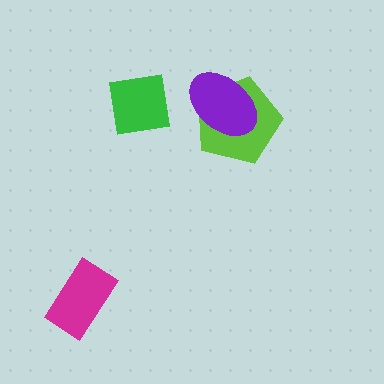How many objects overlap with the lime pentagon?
1 object overlaps with the lime pentagon.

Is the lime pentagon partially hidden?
Yes, it is partially covered by another shape.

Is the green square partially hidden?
No, no other shape covers it.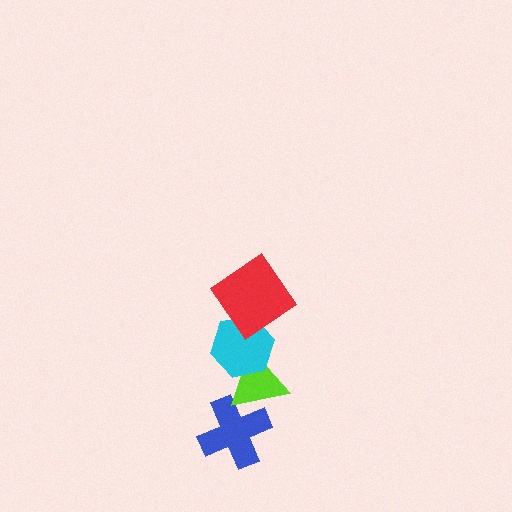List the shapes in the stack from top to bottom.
From top to bottom: the red diamond, the cyan hexagon, the lime triangle, the blue cross.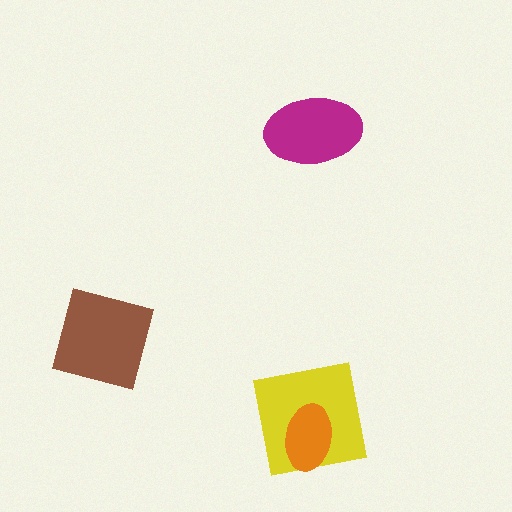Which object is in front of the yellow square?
The orange ellipse is in front of the yellow square.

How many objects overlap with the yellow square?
1 object overlaps with the yellow square.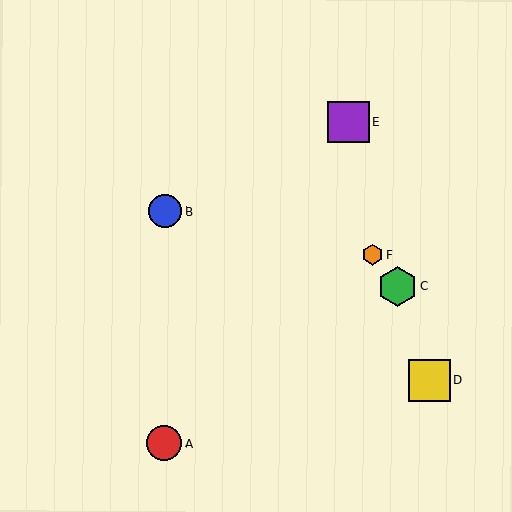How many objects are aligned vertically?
2 objects (A, B) are aligned vertically.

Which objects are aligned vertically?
Objects A, B are aligned vertically.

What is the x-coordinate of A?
Object A is at x≈164.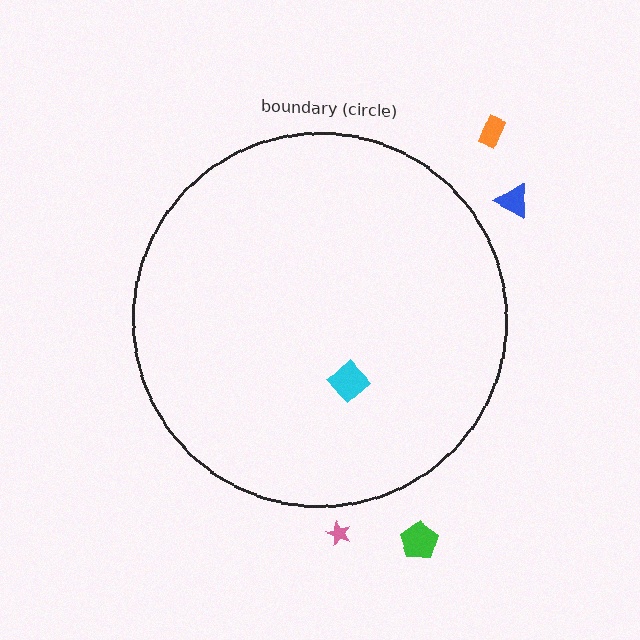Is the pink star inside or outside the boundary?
Outside.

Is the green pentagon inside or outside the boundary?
Outside.